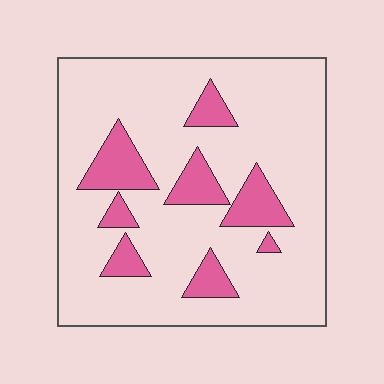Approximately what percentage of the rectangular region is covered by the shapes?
Approximately 20%.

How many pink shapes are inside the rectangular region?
8.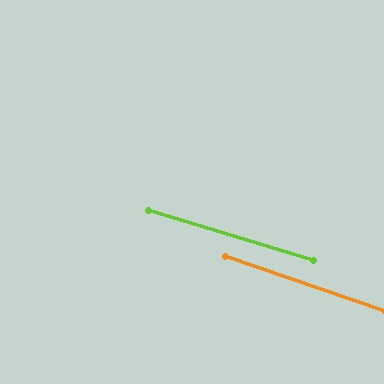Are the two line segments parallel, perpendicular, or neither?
Parallel — their directions differ by only 1.8°.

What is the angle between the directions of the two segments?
Approximately 2 degrees.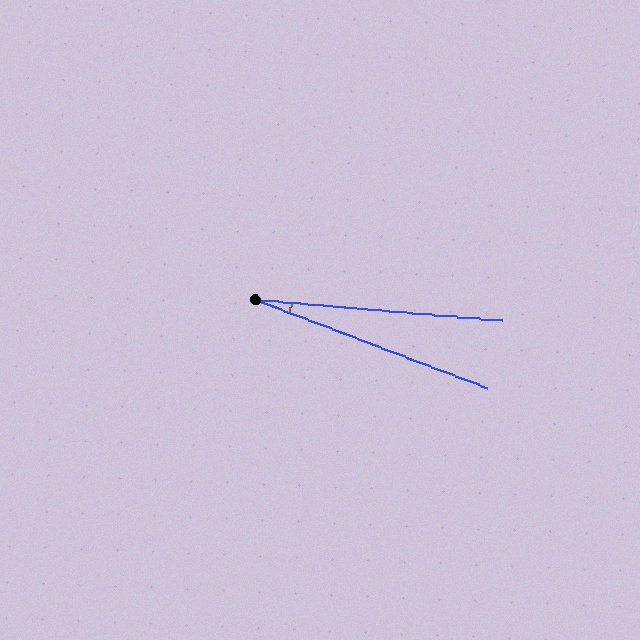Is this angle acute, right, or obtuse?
It is acute.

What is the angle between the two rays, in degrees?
Approximately 16 degrees.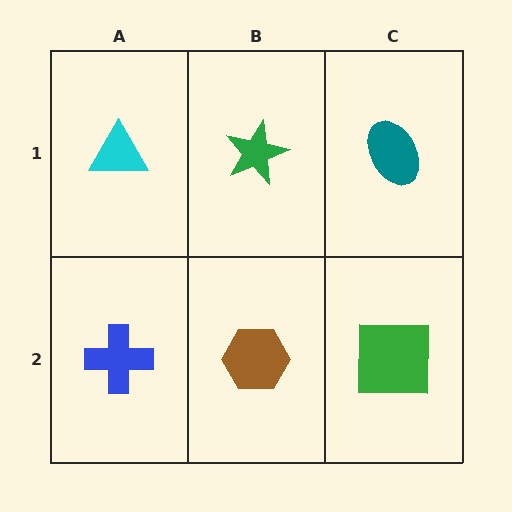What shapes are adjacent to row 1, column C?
A green square (row 2, column C), a green star (row 1, column B).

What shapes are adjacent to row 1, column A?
A blue cross (row 2, column A), a green star (row 1, column B).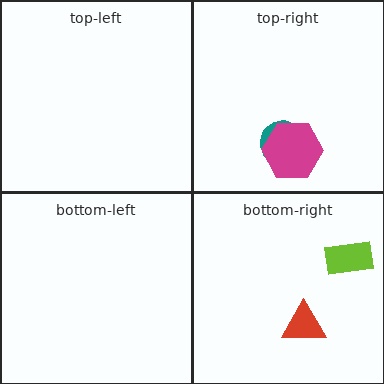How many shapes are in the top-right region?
2.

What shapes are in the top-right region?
The teal semicircle, the magenta hexagon.